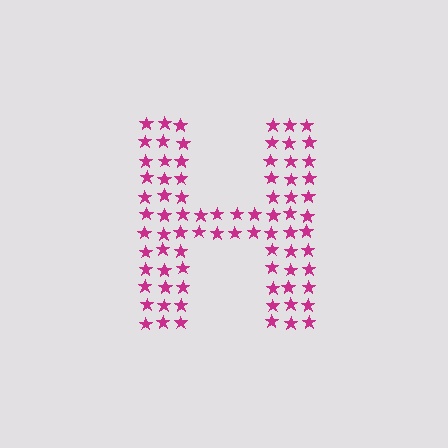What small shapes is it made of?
It is made of small stars.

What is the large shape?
The large shape is the letter H.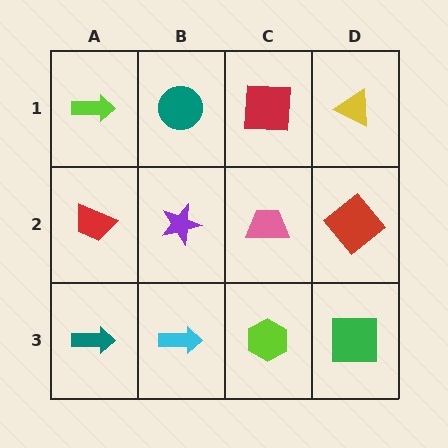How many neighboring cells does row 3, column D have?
2.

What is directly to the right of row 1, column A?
A teal circle.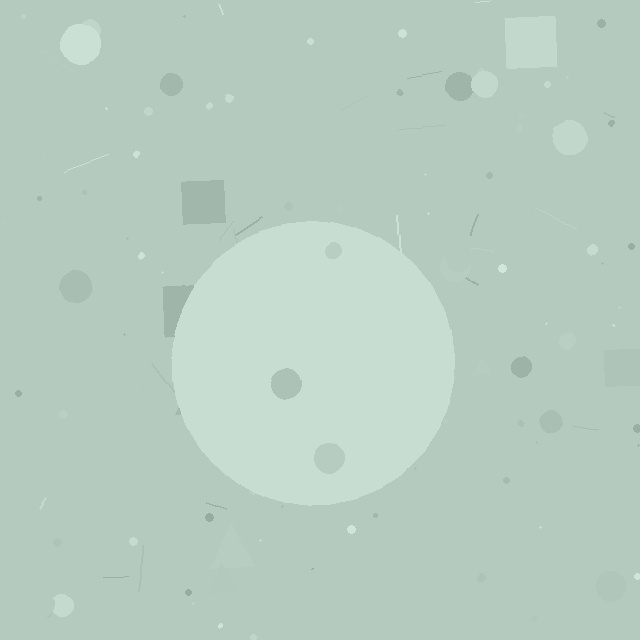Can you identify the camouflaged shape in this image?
The camouflaged shape is a circle.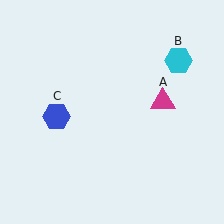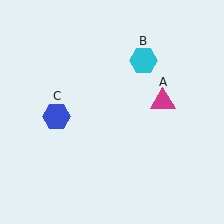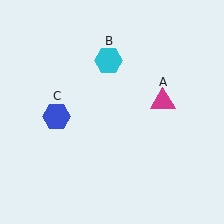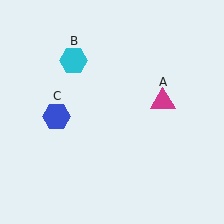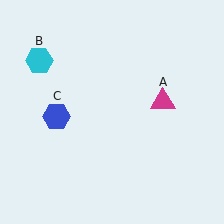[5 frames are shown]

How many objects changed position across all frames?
1 object changed position: cyan hexagon (object B).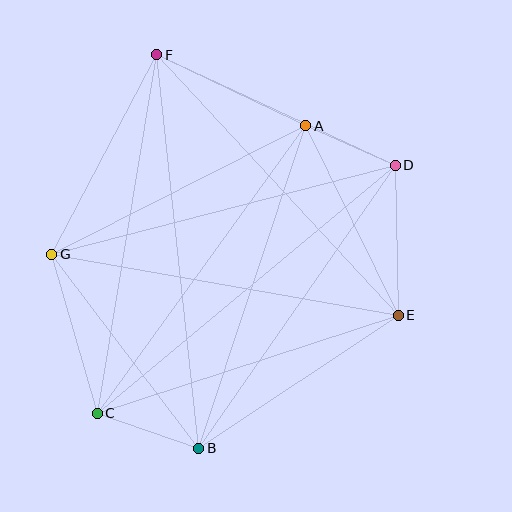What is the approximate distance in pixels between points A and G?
The distance between A and G is approximately 285 pixels.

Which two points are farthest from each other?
Points B and F are farthest from each other.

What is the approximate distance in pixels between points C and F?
The distance between C and F is approximately 364 pixels.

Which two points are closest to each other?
Points A and D are closest to each other.